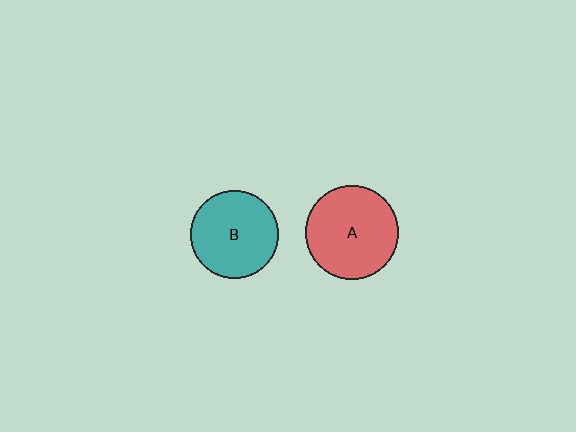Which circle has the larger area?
Circle A (red).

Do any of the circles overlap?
No, none of the circles overlap.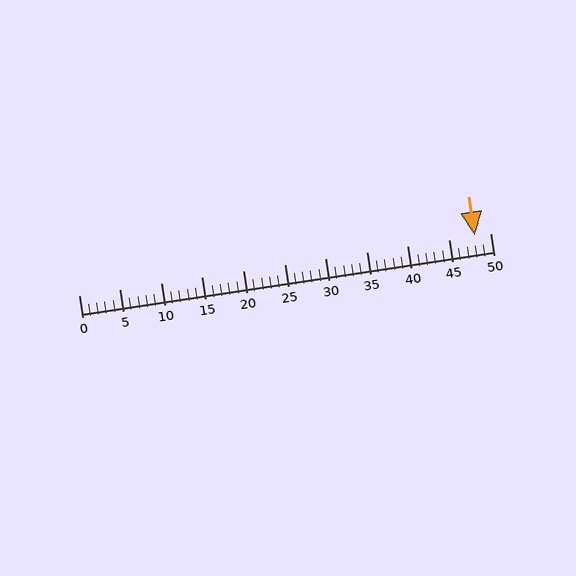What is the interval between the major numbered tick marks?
The major tick marks are spaced 5 units apart.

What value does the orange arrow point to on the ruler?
The orange arrow points to approximately 48.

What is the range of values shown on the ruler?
The ruler shows values from 0 to 50.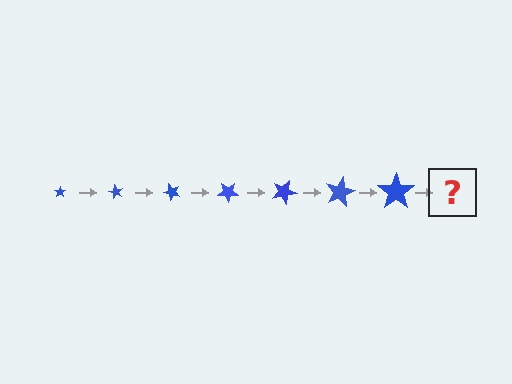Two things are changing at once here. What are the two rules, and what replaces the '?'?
The two rules are that the star grows larger each step and it rotates 60 degrees each step. The '?' should be a star, larger than the previous one and rotated 420 degrees from the start.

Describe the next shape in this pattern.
It should be a star, larger than the previous one and rotated 420 degrees from the start.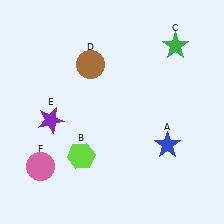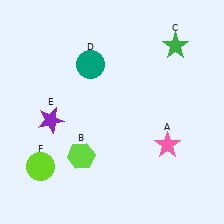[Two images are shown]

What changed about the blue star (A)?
In Image 1, A is blue. In Image 2, it changed to pink.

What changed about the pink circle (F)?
In Image 1, F is pink. In Image 2, it changed to lime.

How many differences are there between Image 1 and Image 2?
There are 3 differences between the two images.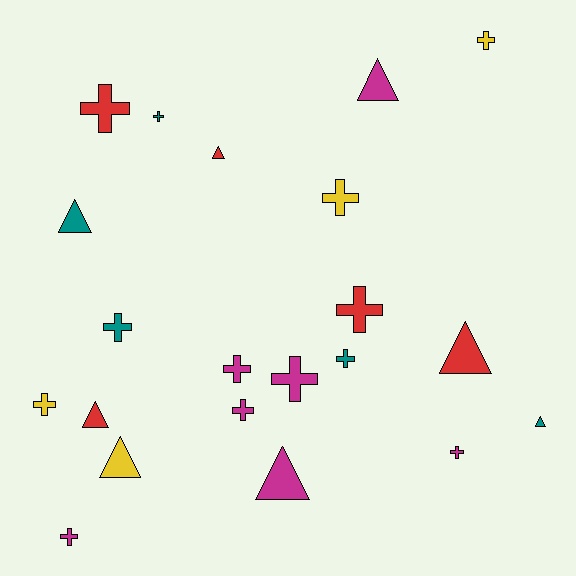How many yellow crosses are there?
There are 3 yellow crosses.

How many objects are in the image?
There are 21 objects.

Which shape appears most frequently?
Cross, with 13 objects.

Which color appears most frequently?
Magenta, with 7 objects.